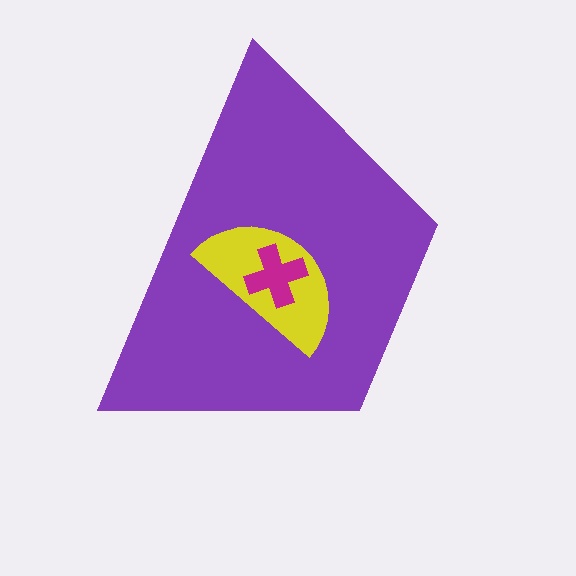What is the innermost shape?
The magenta cross.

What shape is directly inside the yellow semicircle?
The magenta cross.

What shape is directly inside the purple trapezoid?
The yellow semicircle.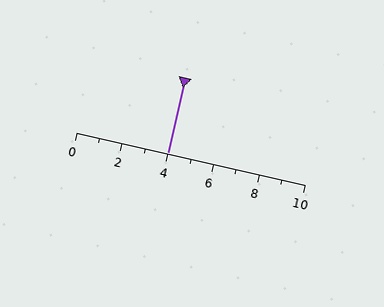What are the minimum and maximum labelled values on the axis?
The axis runs from 0 to 10.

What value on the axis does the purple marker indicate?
The marker indicates approximately 4.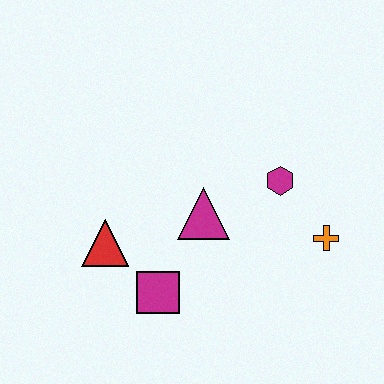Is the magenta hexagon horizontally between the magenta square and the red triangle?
No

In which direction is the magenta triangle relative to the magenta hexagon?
The magenta triangle is to the left of the magenta hexagon.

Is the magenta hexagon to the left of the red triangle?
No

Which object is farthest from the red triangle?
The orange cross is farthest from the red triangle.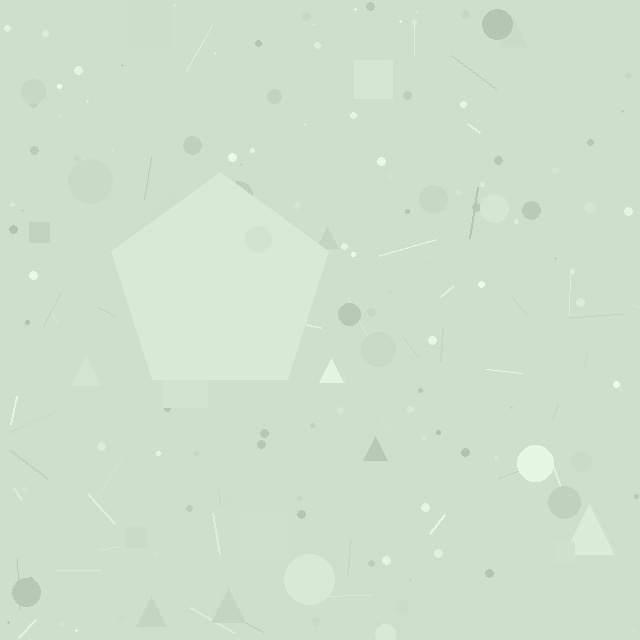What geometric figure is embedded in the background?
A pentagon is embedded in the background.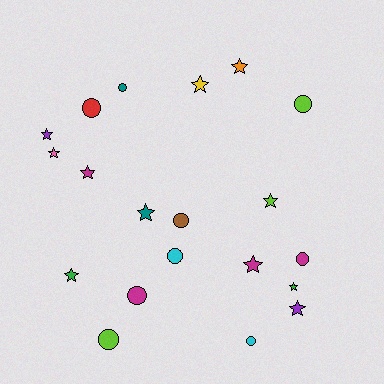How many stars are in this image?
There are 11 stars.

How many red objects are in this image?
There is 1 red object.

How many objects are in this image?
There are 20 objects.